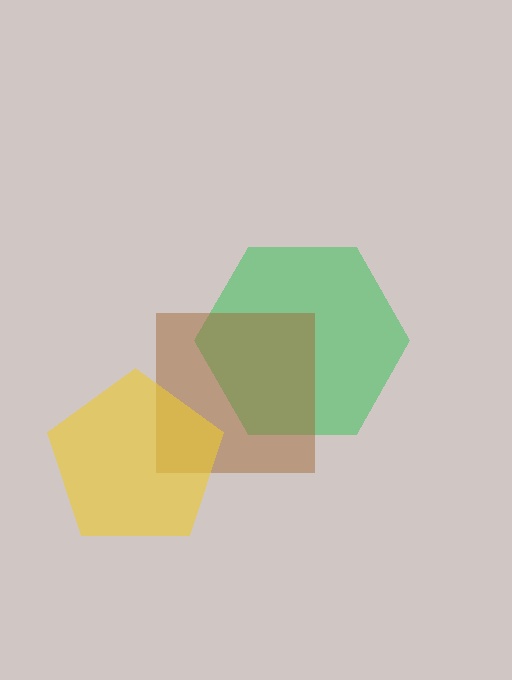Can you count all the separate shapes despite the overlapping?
Yes, there are 3 separate shapes.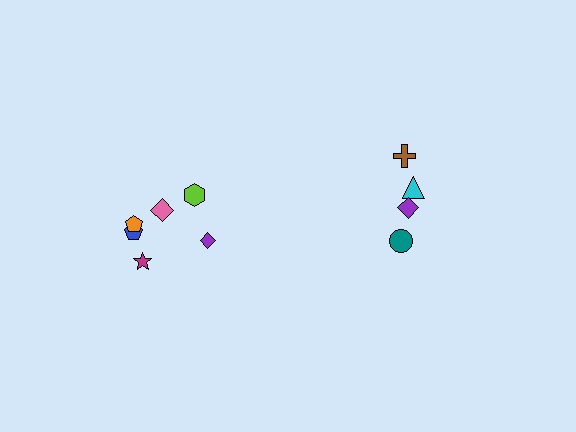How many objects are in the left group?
There are 6 objects.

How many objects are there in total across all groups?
There are 10 objects.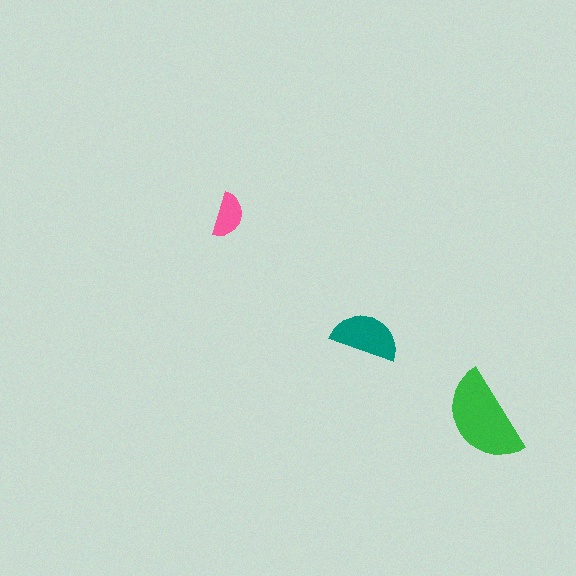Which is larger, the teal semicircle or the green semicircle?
The green one.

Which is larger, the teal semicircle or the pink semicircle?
The teal one.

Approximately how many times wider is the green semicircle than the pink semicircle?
About 2 times wider.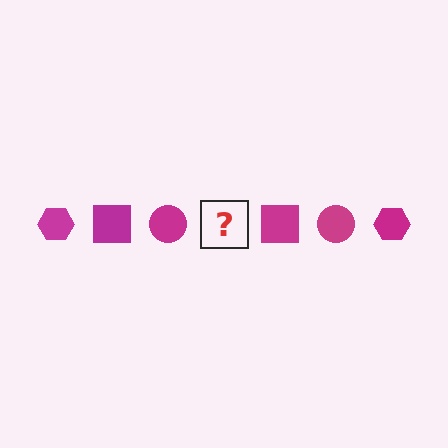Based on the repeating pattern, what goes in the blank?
The blank should be a magenta hexagon.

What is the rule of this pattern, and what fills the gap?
The rule is that the pattern cycles through hexagon, square, circle shapes in magenta. The gap should be filled with a magenta hexagon.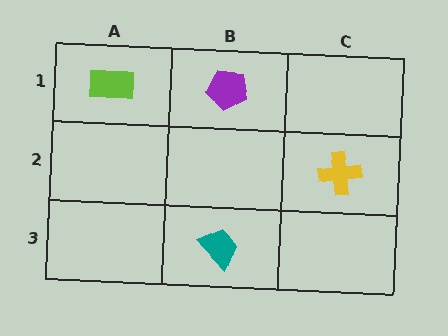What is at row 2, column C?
A yellow cross.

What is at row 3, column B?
A teal trapezoid.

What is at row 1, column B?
A purple pentagon.